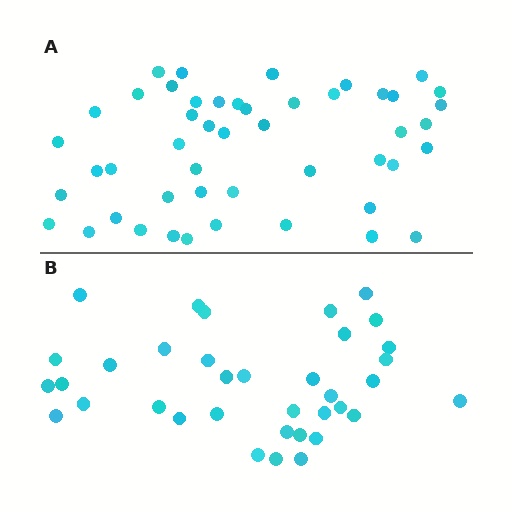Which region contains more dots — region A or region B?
Region A (the top region) has more dots.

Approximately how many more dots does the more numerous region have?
Region A has roughly 12 or so more dots than region B.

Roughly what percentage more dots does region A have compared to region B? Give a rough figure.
About 35% more.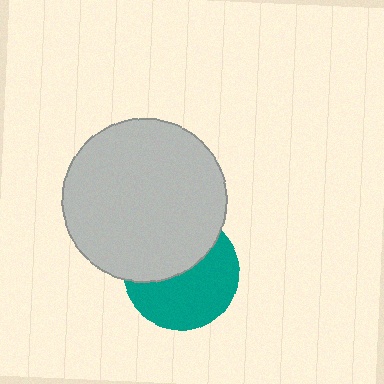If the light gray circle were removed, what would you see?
You would see the complete teal circle.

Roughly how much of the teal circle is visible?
About half of it is visible (roughly 55%).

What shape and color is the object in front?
The object in front is a light gray circle.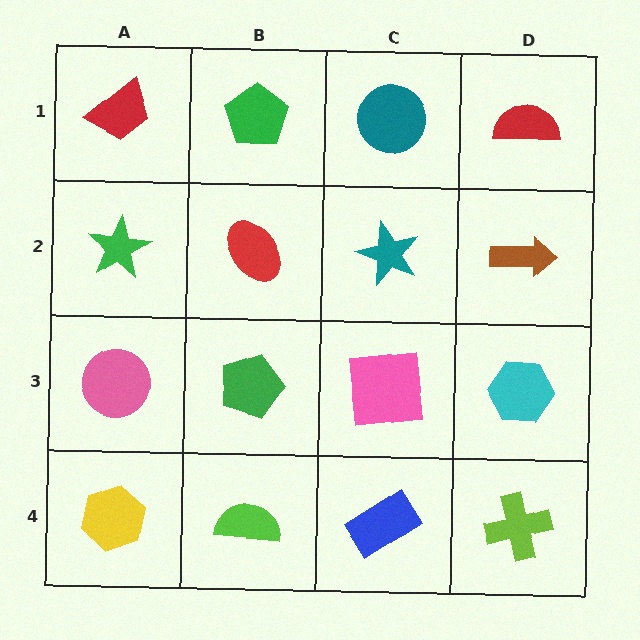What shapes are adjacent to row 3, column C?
A teal star (row 2, column C), a blue rectangle (row 4, column C), a green pentagon (row 3, column B), a cyan hexagon (row 3, column D).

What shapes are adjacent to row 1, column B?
A red ellipse (row 2, column B), a red trapezoid (row 1, column A), a teal circle (row 1, column C).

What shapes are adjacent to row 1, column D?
A brown arrow (row 2, column D), a teal circle (row 1, column C).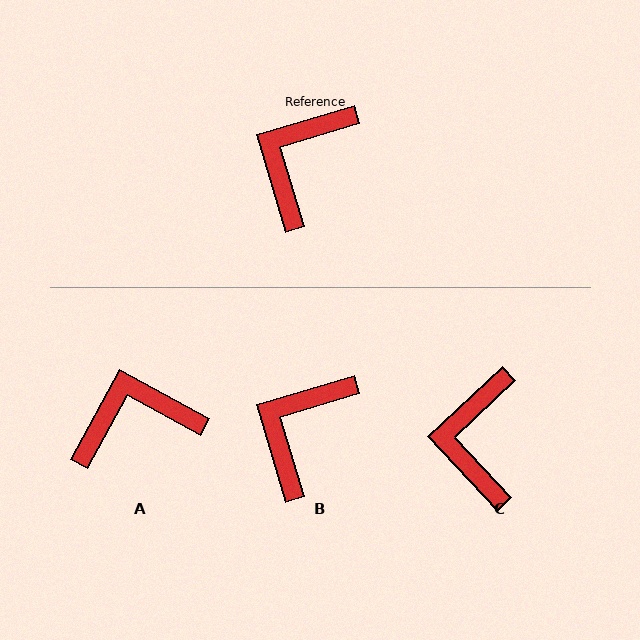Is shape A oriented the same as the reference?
No, it is off by about 45 degrees.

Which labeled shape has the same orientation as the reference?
B.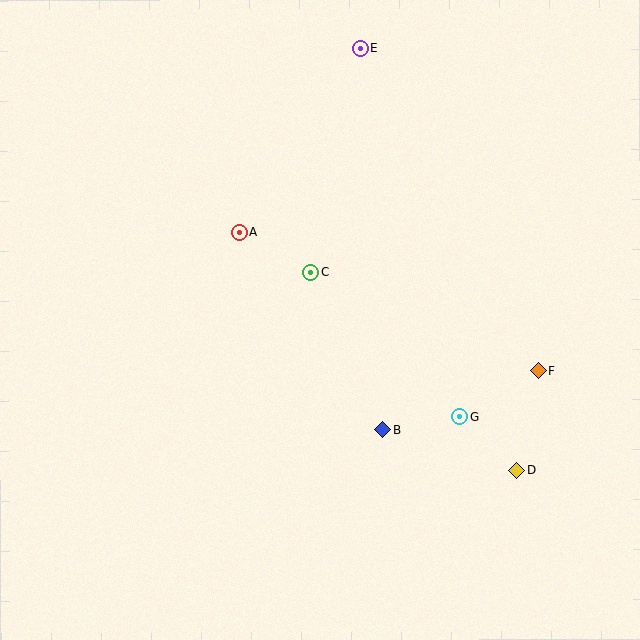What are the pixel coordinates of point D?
Point D is at (517, 471).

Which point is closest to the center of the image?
Point C at (310, 272) is closest to the center.